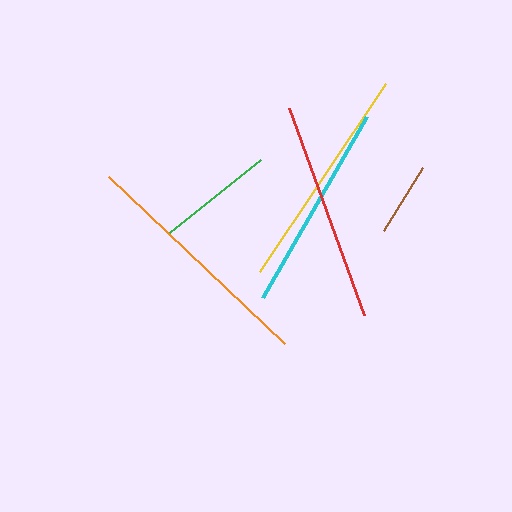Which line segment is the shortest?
The brown line is the shortest at approximately 74 pixels.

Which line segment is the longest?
The orange line is the longest at approximately 243 pixels.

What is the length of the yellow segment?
The yellow segment is approximately 226 pixels long.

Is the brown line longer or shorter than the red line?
The red line is longer than the brown line.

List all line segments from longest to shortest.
From longest to shortest: orange, yellow, red, cyan, green, brown.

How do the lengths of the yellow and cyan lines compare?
The yellow and cyan lines are approximately the same length.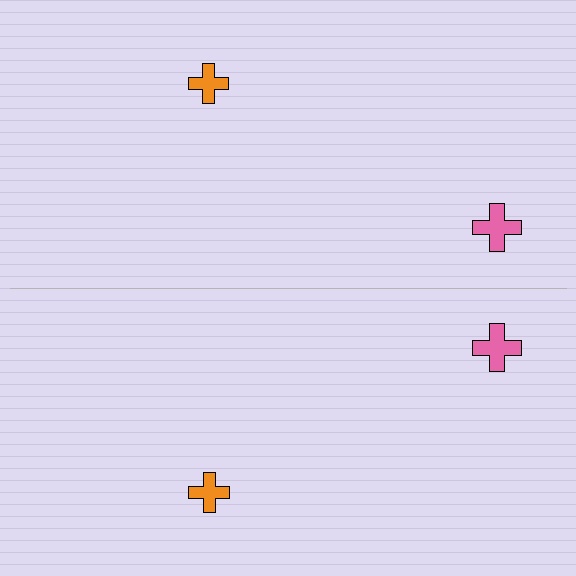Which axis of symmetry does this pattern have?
The pattern has a horizontal axis of symmetry running through the center of the image.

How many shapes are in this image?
There are 4 shapes in this image.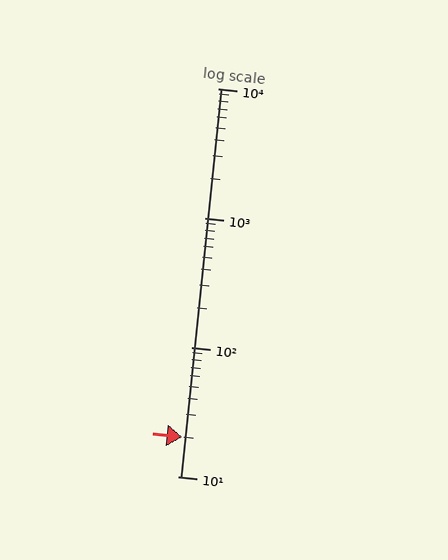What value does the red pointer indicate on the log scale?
The pointer indicates approximately 20.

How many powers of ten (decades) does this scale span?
The scale spans 3 decades, from 10 to 10000.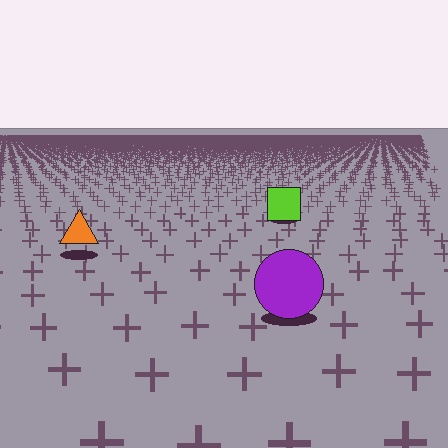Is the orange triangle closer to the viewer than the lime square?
Yes. The orange triangle is closer — you can tell from the texture gradient: the ground texture is coarser near it.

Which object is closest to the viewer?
The purple circle is closest. The texture marks near it are larger and more spread out.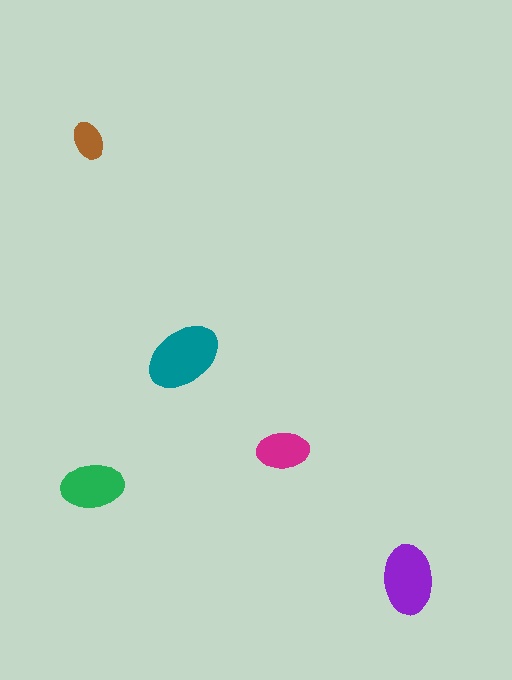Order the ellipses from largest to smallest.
the teal one, the purple one, the green one, the magenta one, the brown one.